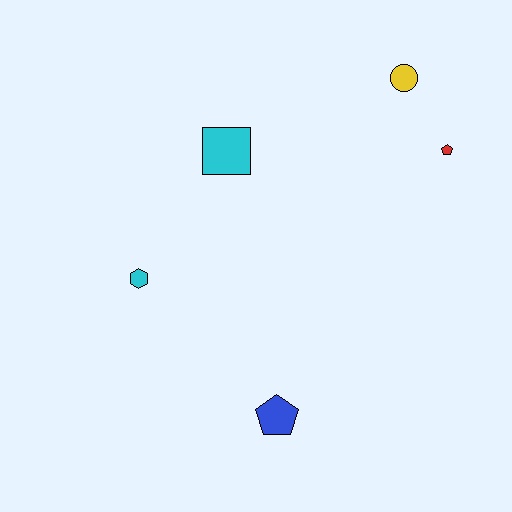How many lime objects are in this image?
There are no lime objects.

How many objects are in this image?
There are 5 objects.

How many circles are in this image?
There is 1 circle.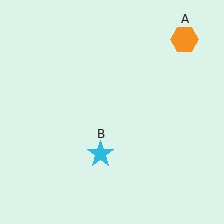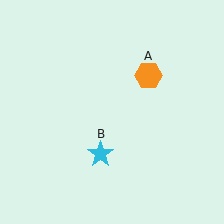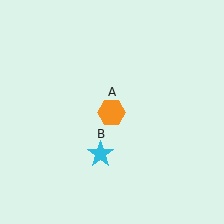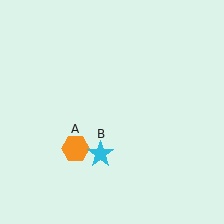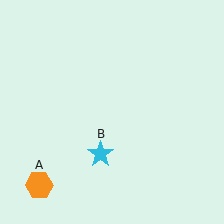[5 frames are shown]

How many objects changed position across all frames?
1 object changed position: orange hexagon (object A).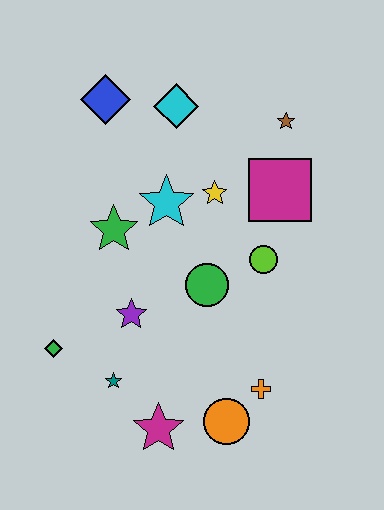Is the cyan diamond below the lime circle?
No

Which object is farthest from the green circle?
The blue diamond is farthest from the green circle.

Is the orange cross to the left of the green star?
No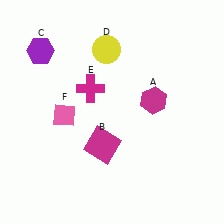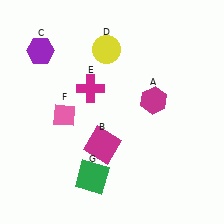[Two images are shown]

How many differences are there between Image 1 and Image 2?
There is 1 difference between the two images.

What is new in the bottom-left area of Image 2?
A green square (G) was added in the bottom-left area of Image 2.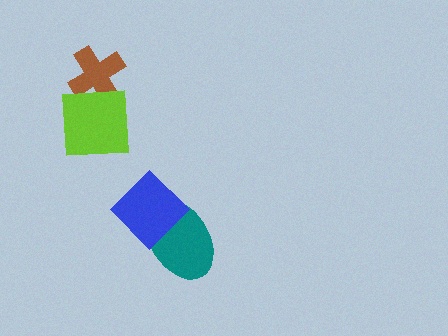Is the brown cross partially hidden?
Yes, it is partially covered by another shape.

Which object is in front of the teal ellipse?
The blue diamond is in front of the teal ellipse.